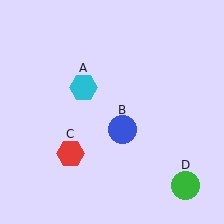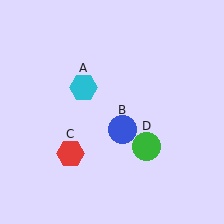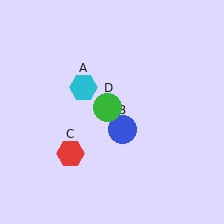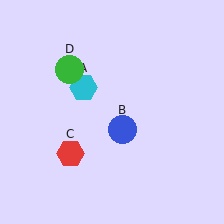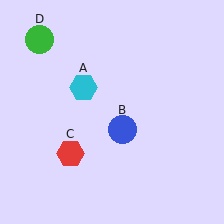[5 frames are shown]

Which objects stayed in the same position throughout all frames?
Cyan hexagon (object A) and blue circle (object B) and red hexagon (object C) remained stationary.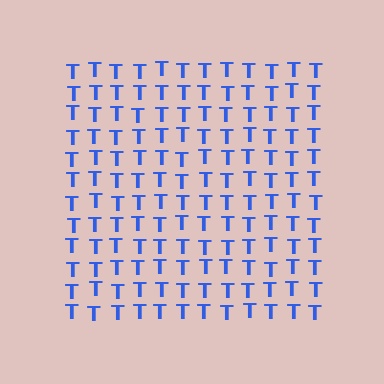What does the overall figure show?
The overall figure shows a square.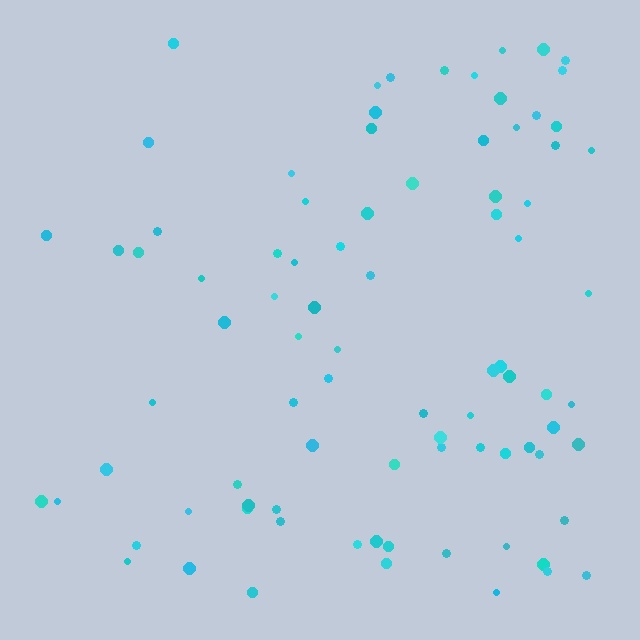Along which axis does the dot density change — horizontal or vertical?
Horizontal.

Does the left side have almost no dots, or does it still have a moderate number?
Still a moderate number, just noticeably fewer than the right.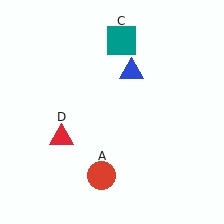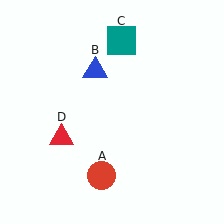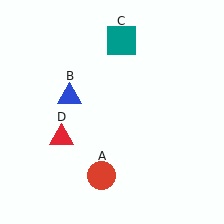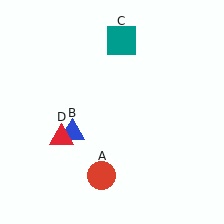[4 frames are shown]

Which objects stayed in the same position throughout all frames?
Red circle (object A) and teal square (object C) and red triangle (object D) remained stationary.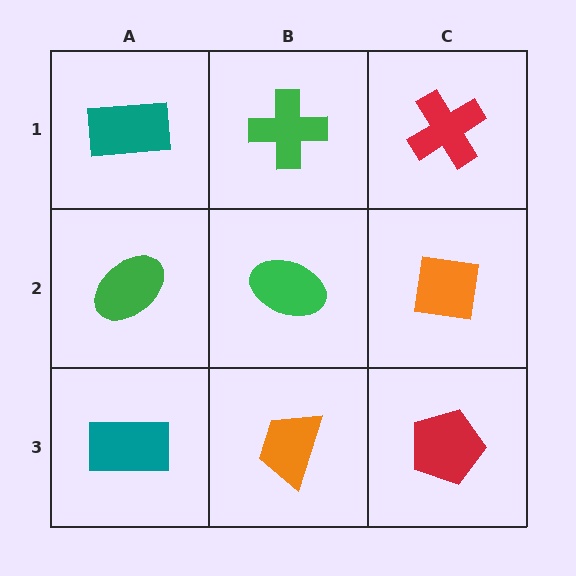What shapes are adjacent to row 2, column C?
A red cross (row 1, column C), a red pentagon (row 3, column C), a green ellipse (row 2, column B).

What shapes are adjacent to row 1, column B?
A green ellipse (row 2, column B), a teal rectangle (row 1, column A), a red cross (row 1, column C).